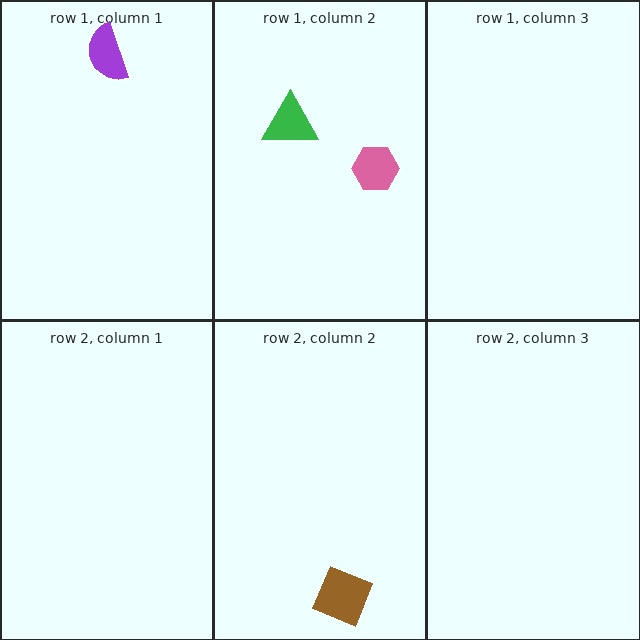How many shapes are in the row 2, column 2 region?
1.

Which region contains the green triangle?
The row 1, column 2 region.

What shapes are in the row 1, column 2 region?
The pink hexagon, the green triangle.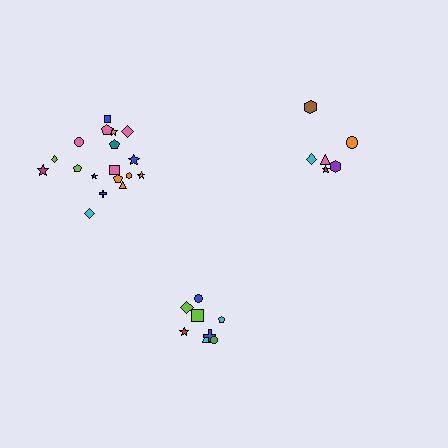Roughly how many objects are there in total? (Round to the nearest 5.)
Roughly 30 objects in total.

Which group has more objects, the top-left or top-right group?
The top-left group.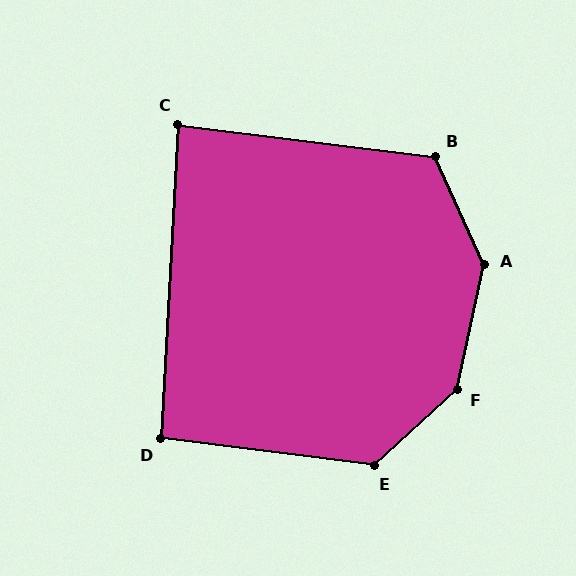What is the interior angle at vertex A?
Approximately 144 degrees (obtuse).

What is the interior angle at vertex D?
Approximately 94 degrees (approximately right).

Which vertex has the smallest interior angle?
C, at approximately 86 degrees.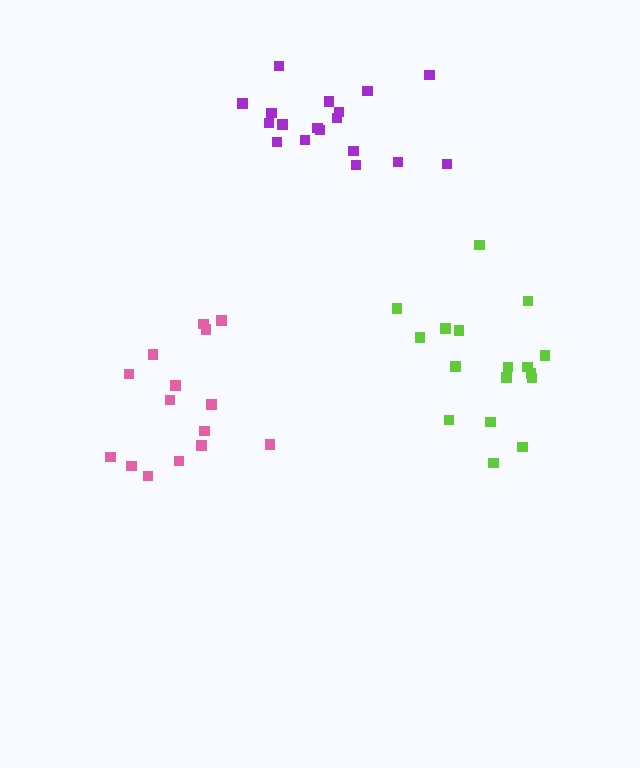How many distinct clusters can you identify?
There are 3 distinct clusters.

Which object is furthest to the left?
The pink cluster is leftmost.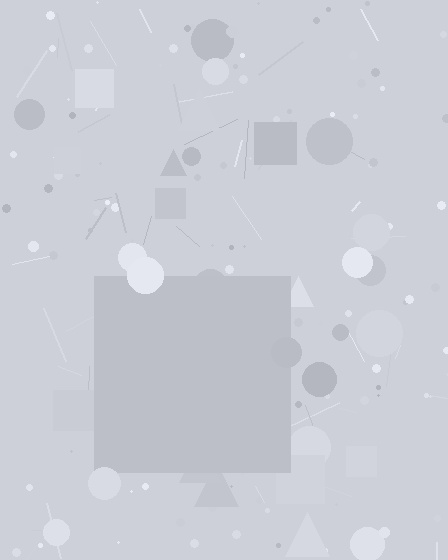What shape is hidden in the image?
A square is hidden in the image.